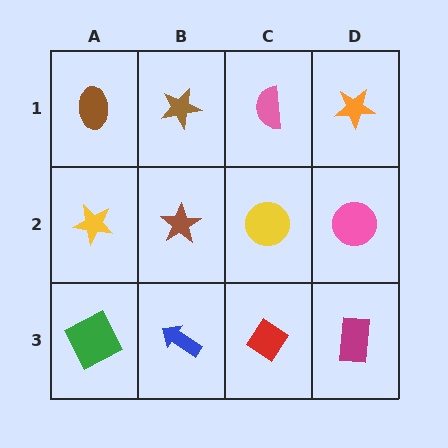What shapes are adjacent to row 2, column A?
A brown ellipse (row 1, column A), a green square (row 3, column A), a brown star (row 2, column B).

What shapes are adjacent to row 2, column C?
A pink semicircle (row 1, column C), a red diamond (row 3, column C), a brown star (row 2, column B), a pink circle (row 2, column D).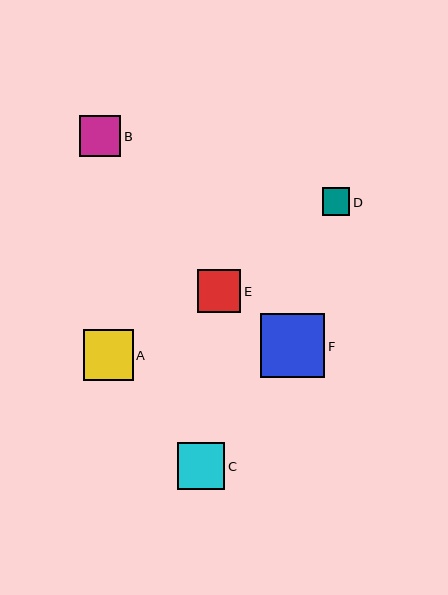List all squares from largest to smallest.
From largest to smallest: F, A, C, E, B, D.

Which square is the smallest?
Square D is the smallest with a size of approximately 28 pixels.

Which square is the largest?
Square F is the largest with a size of approximately 64 pixels.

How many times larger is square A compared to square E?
Square A is approximately 1.2 times the size of square E.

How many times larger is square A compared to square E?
Square A is approximately 1.2 times the size of square E.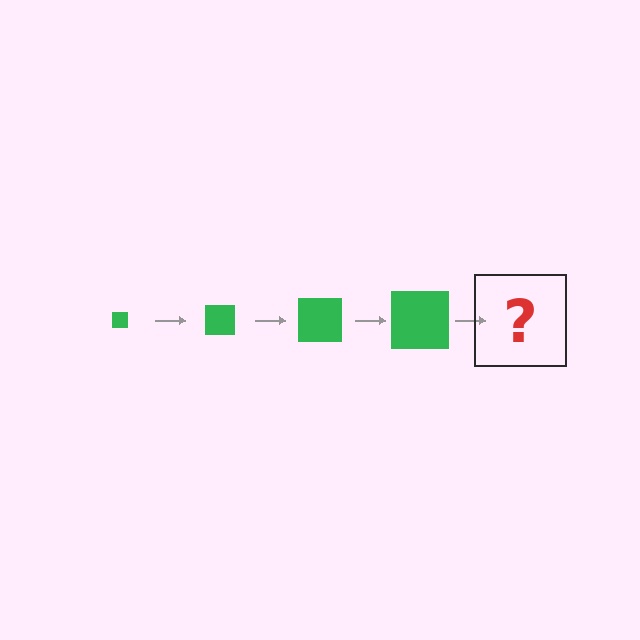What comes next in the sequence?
The next element should be a green square, larger than the previous one.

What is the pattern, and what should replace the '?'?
The pattern is that the square gets progressively larger each step. The '?' should be a green square, larger than the previous one.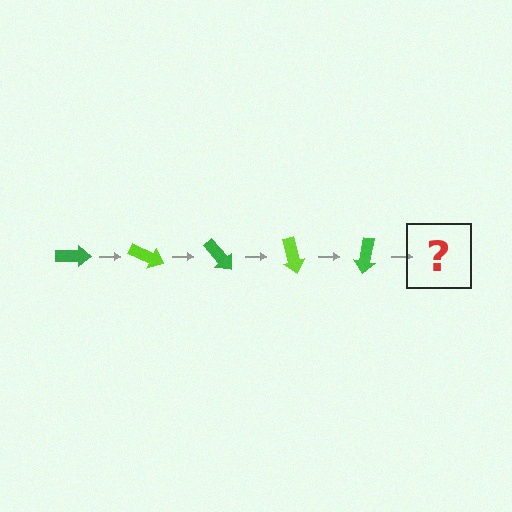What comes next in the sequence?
The next element should be a lime arrow, rotated 125 degrees from the start.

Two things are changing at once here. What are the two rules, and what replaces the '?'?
The two rules are that it rotates 25 degrees each step and the color cycles through green and lime. The '?' should be a lime arrow, rotated 125 degrees from the start.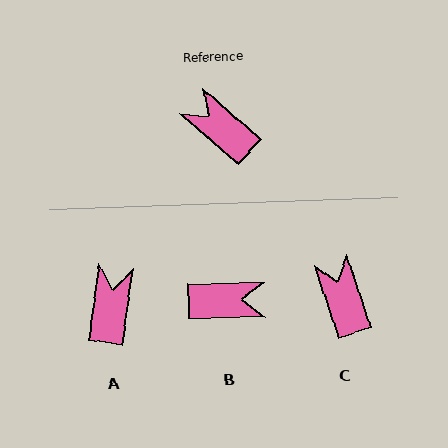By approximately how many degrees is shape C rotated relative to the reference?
Approximately 30 degrees clockwise.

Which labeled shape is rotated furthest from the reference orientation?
B, about 137 degrees away.